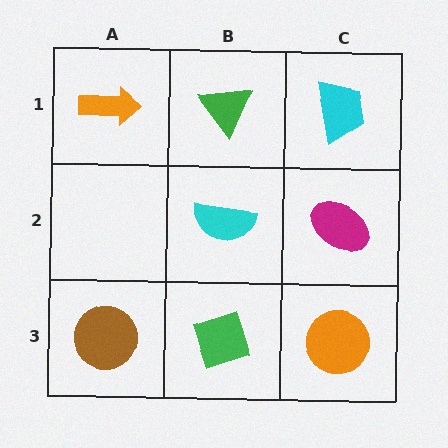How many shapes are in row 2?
2 shapes.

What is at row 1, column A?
An orange arrow.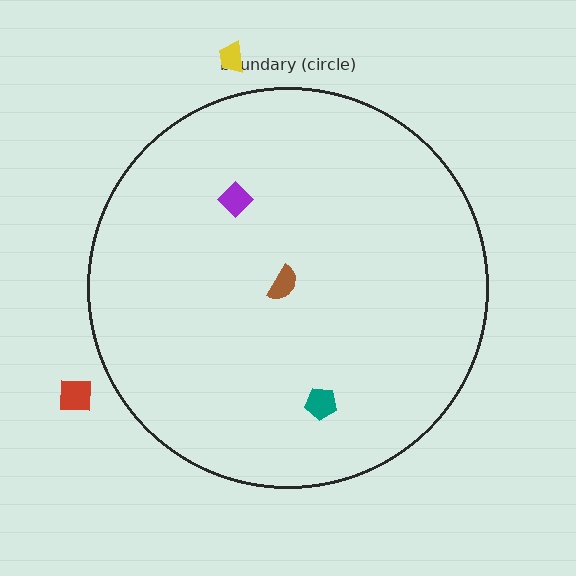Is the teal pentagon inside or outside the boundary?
Inside.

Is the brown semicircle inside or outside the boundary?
Inside.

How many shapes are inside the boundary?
3 inside, 2 outside.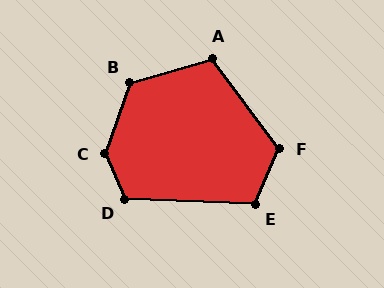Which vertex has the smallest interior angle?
A, at approximately 111 degrees.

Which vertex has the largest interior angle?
C, at approximately 138 degrees.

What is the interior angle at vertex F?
Approximately 120 degrees (obtuse).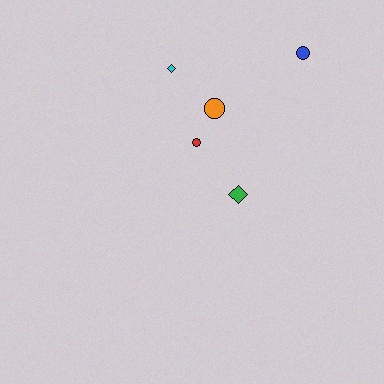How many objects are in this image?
There are 5 objects.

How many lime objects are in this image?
There are no lime objects.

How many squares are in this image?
There are no squares.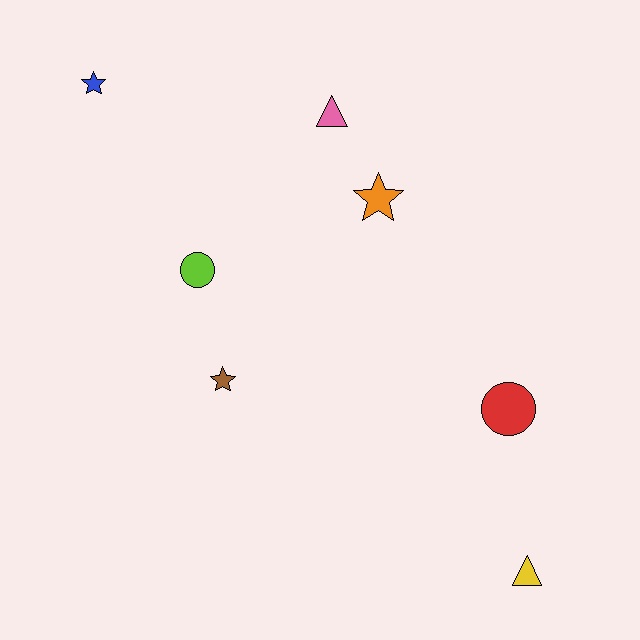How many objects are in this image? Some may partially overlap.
There are 7 objects.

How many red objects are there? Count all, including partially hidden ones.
There is 1 red object.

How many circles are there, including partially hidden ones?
There are 2 circles.